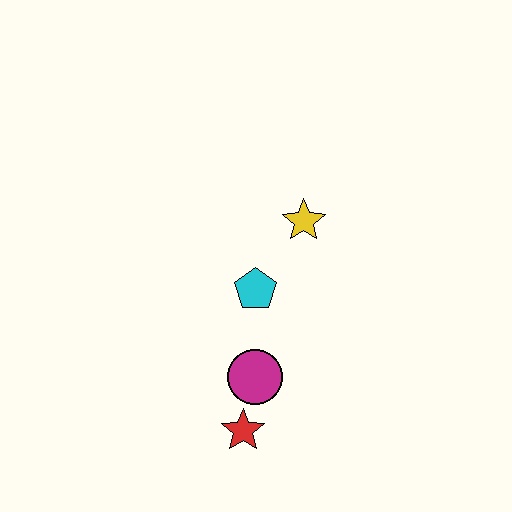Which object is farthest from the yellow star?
The red star is farthest from the yellow star.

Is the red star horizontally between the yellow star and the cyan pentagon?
No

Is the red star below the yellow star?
Yes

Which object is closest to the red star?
The magenta circle is closest to the red star.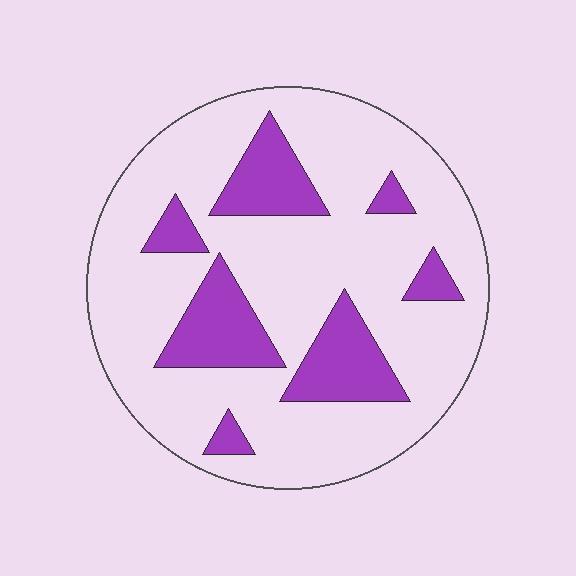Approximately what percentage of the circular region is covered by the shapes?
Approximately 20%.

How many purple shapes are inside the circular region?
7.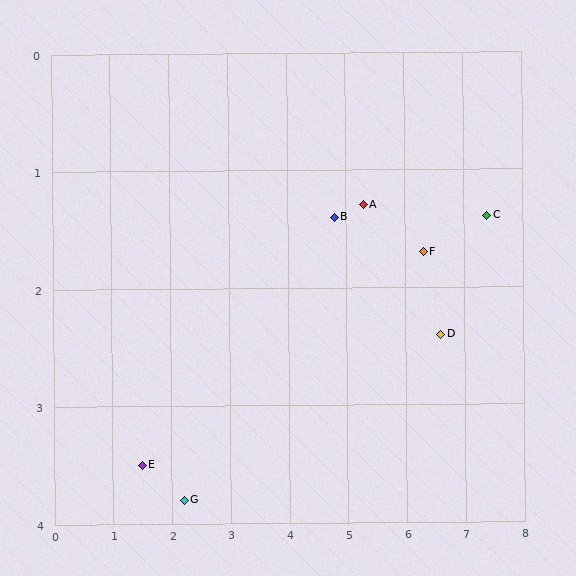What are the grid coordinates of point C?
Point C is at approximately (7.4, 1.4).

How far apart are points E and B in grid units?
Points E and B are about 3.9 grid units apart.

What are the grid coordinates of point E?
Point E is at approximately (1.5, 3.5).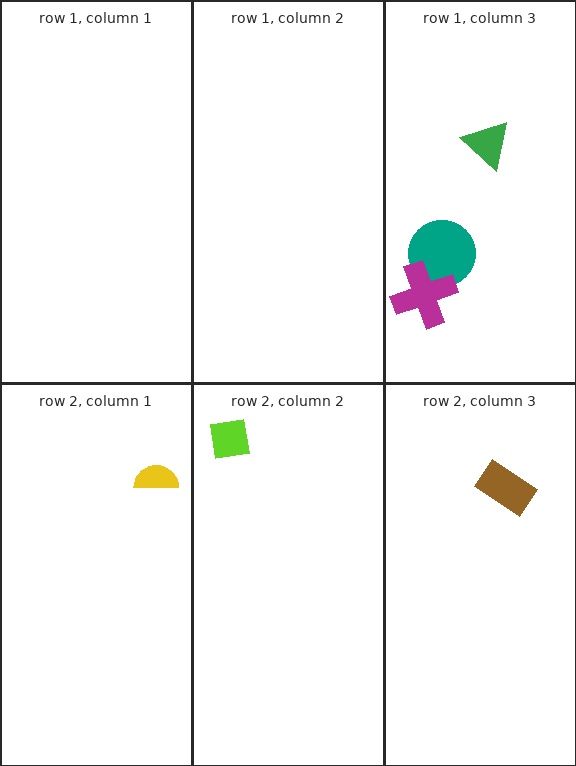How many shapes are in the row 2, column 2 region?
1.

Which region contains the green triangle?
The row 1, column 3 region.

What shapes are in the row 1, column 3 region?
The teal circle, the magenta cross, the green triangle.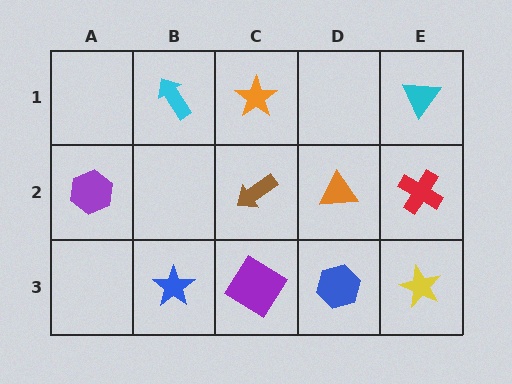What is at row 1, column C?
An orange star.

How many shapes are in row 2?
4 shapes.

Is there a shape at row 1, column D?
No, that cell is empty.